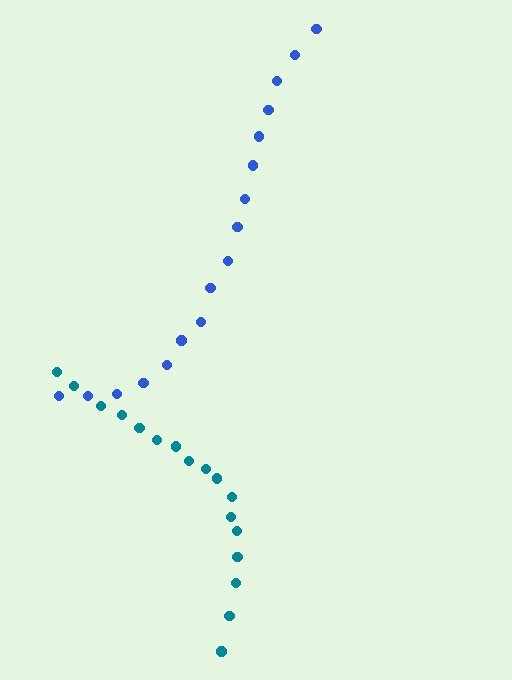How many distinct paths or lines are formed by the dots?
There are 2 distinct paths.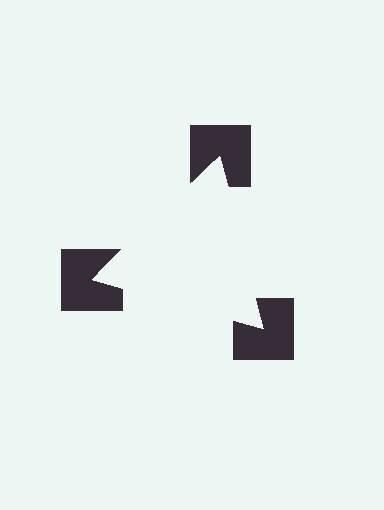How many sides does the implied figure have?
3 sides.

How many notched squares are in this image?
There are 3 — one at each vertex of the illusory triangle.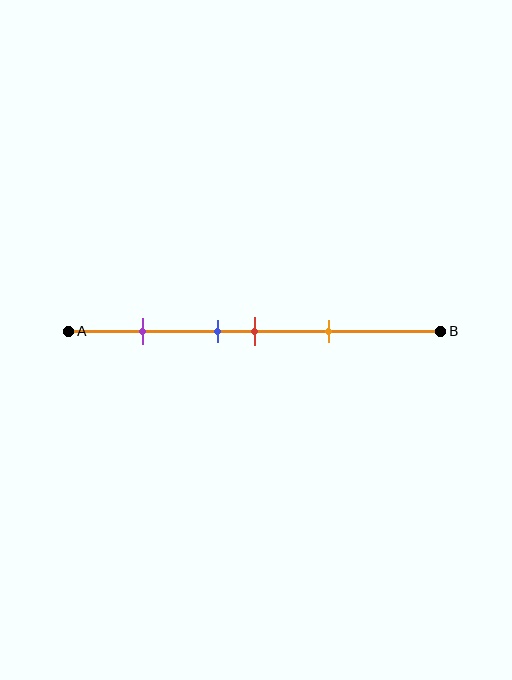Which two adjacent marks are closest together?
The blue and red marks are the closest adjacent pair.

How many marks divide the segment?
There are 4 marks dividing the segment.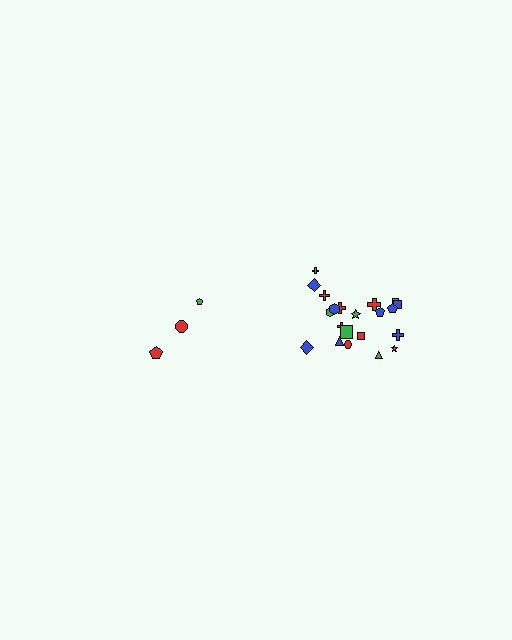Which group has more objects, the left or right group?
The right group.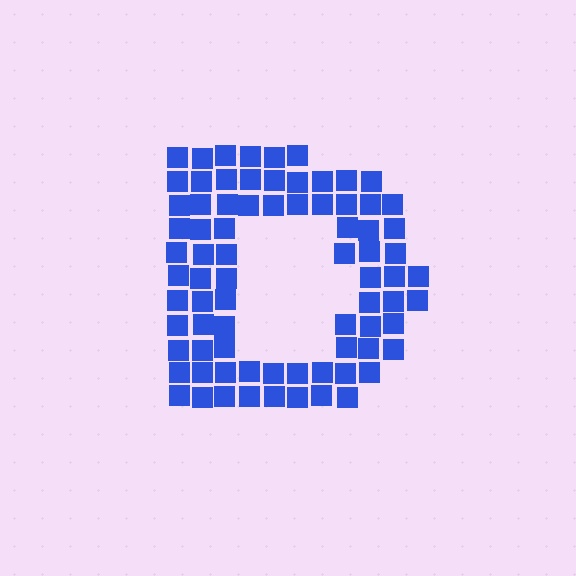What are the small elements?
The small elements are squares.